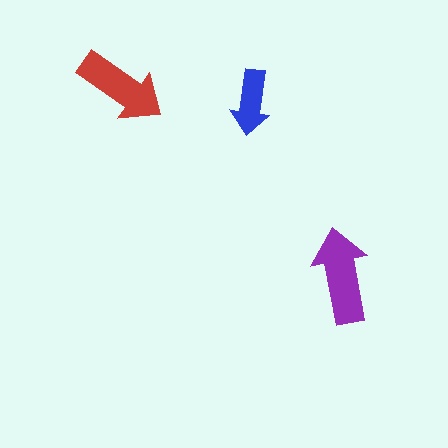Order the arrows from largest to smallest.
the purple one, the red one, the blue one.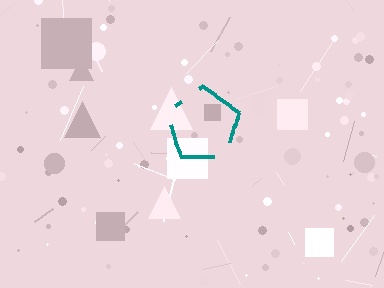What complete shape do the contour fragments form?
The contour fragments form a pentagon.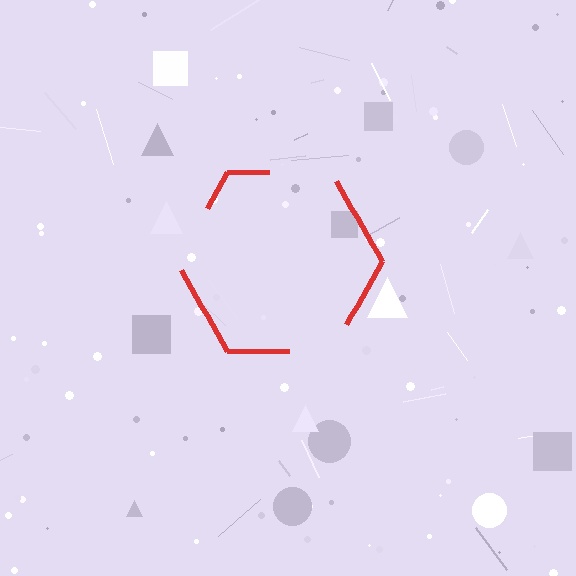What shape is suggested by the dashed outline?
The dashed outline suggests a hexagon.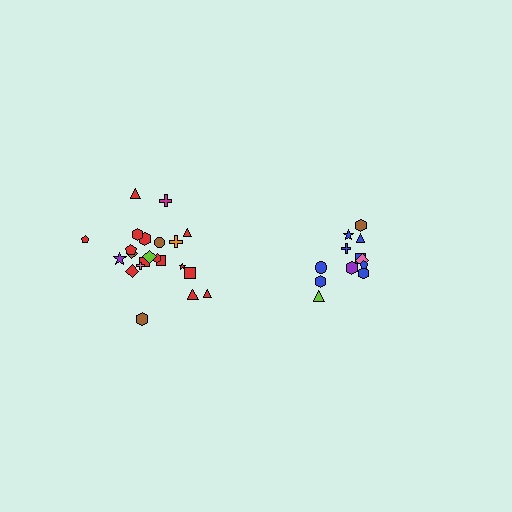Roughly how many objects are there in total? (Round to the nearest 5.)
Roughly 35 objects in total.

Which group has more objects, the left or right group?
The left group.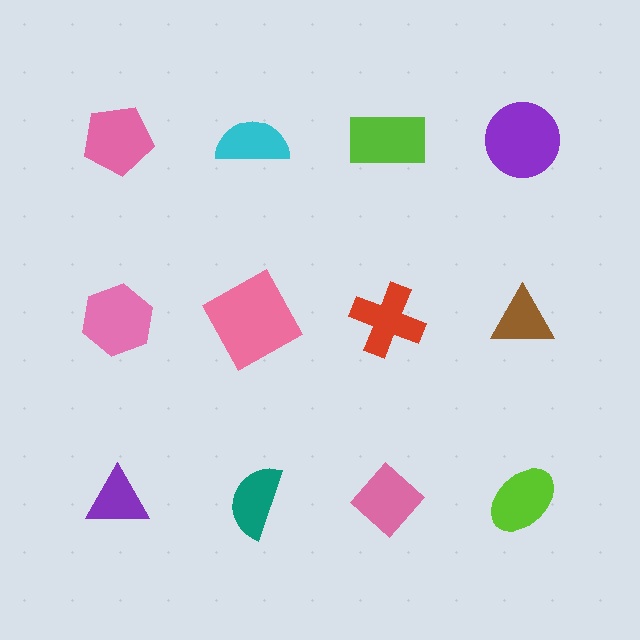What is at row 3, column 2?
A teal semicircle.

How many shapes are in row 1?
4 shapes.